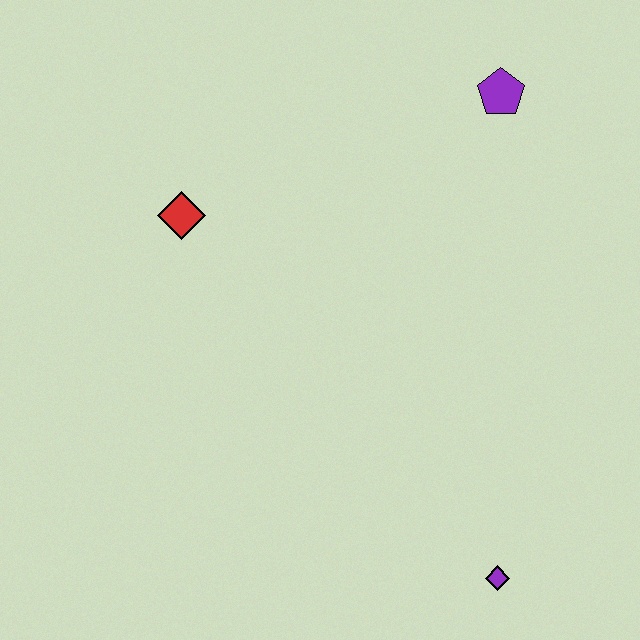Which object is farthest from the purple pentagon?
The purple diamond is farthest from the purple pentagon.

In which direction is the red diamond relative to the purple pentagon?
The red diamond is to the left of the purple pentagon.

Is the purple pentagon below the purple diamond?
No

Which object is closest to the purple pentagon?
The red diamond is closest to the purple pentagon.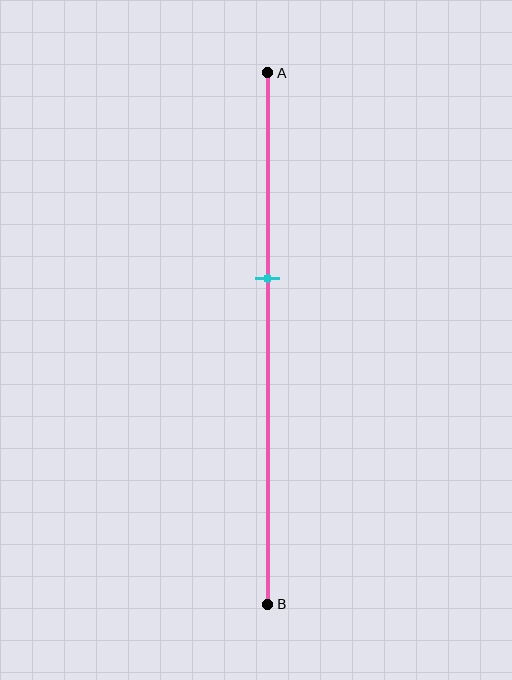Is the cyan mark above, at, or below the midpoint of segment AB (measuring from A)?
The cyan mark is above the midpoint of segment AB.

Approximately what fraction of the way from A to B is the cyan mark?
The cyan mark is approximately 40% of the way from A to B.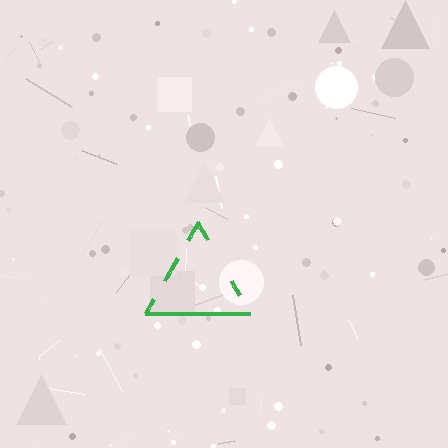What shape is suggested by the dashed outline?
The dashed outline suggests a triangle.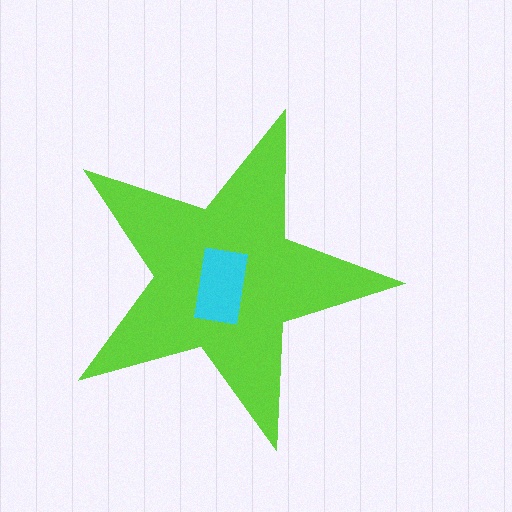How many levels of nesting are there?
2.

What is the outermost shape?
The lime star.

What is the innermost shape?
The cyan rectangle.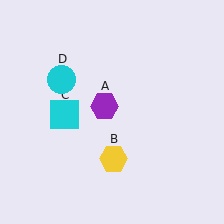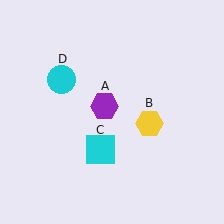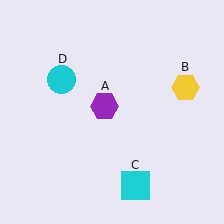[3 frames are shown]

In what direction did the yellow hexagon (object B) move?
The yellow hexagon (object B) moved up and to the right.